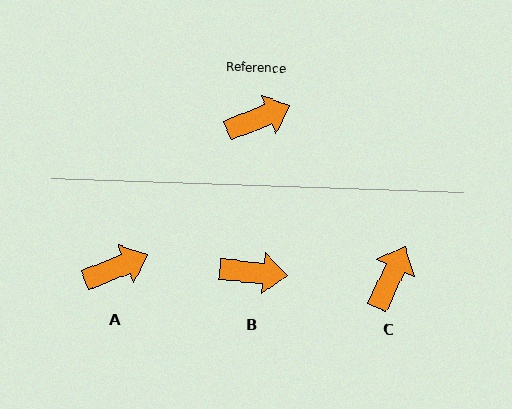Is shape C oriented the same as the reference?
No, it is off by about 43 degrees.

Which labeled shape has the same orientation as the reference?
A.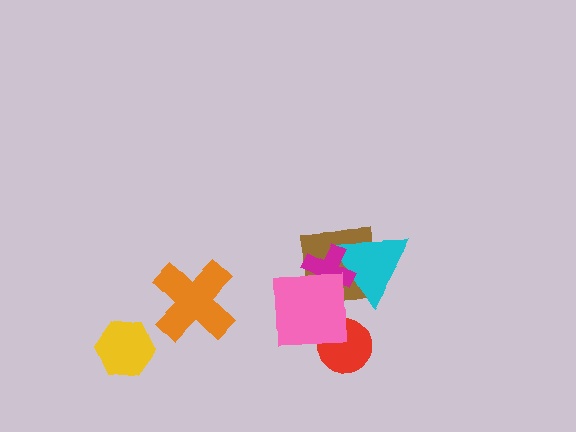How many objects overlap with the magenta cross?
3 objects overlap with the magenta cross.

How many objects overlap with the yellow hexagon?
0 objects overlap with the yellow hexagon.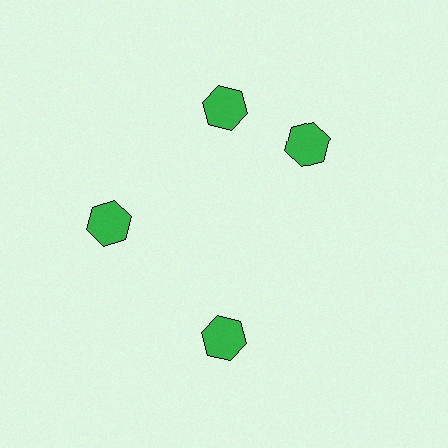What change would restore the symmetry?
The symmetry would be restored by rotating it back into even spacing with its neighbors so that all 4 hexagons sit at equal angles and equal distance from the center.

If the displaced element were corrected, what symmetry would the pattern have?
It would have 4-fold rotational symmetry — the pattern would map onto itself every 90 degrees.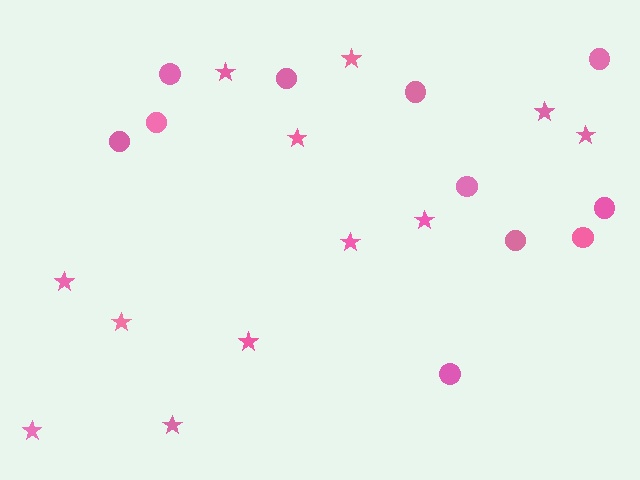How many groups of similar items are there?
There are 2 groups: one group of stars (12) and one group of circles (11).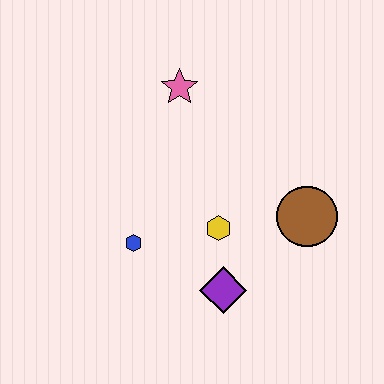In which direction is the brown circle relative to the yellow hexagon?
The brown circle is to the right of the yellow hexagon.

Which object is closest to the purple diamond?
The yellow hexagon is closest to the purple diamond.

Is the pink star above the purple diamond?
Yes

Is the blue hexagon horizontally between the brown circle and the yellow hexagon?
No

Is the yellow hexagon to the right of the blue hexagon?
Yes